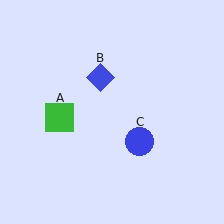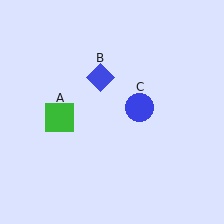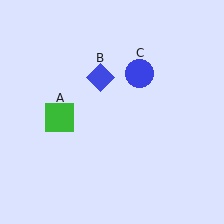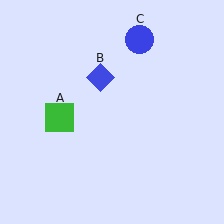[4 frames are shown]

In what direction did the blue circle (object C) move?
The blue circle (object C) moved up.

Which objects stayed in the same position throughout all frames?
Green square (object A) and blue diamond (object B) remained stationary.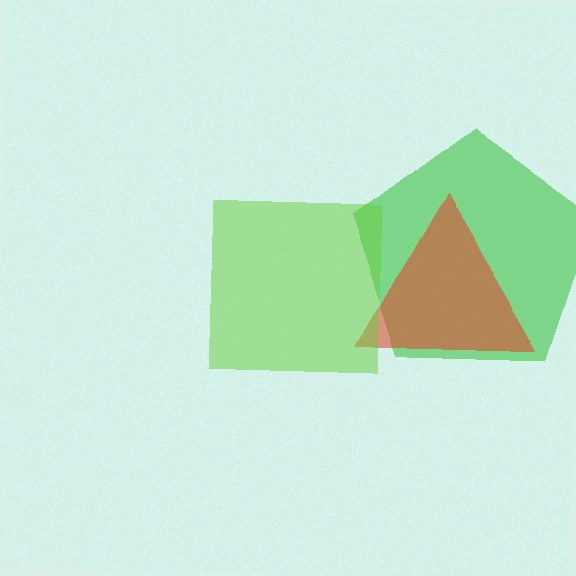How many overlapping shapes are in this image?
There are 3 overlapping shapes in the image.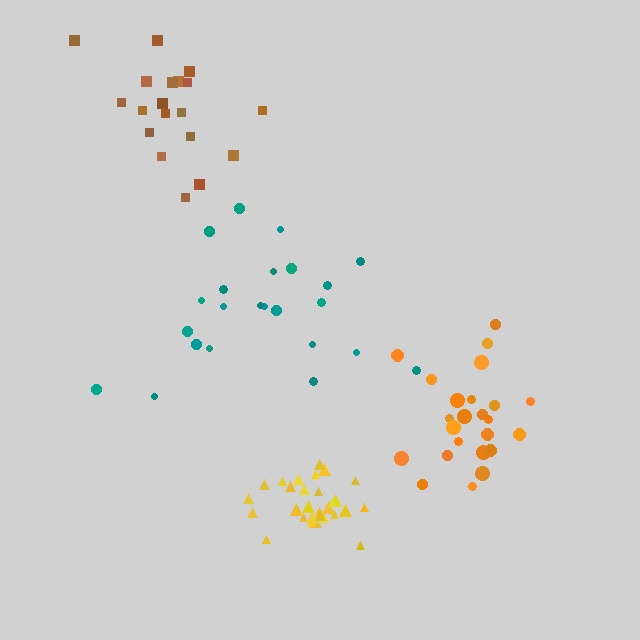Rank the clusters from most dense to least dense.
yellow, orange, brown, teal.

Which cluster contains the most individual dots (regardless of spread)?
Yellow (29).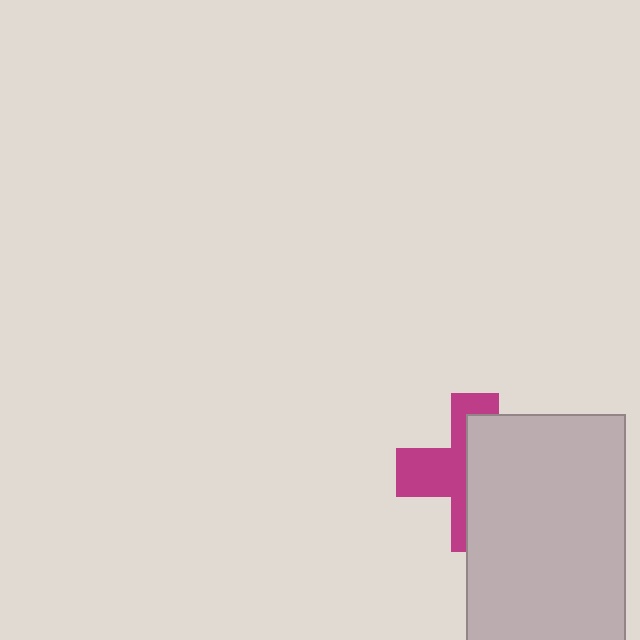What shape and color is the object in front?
The object in front is a light gray rectangle.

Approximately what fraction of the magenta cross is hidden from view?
Roughly 57% of the magenta cross is hidden behind the light gray rectangle.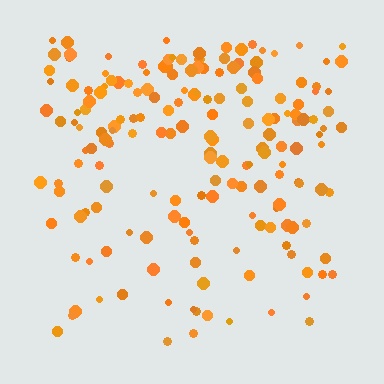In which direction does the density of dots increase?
From bottom to top, with the top side densest.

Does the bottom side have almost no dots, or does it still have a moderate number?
Still a moderate number, just noticeably fewer than the top.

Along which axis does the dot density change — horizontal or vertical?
Vertical.